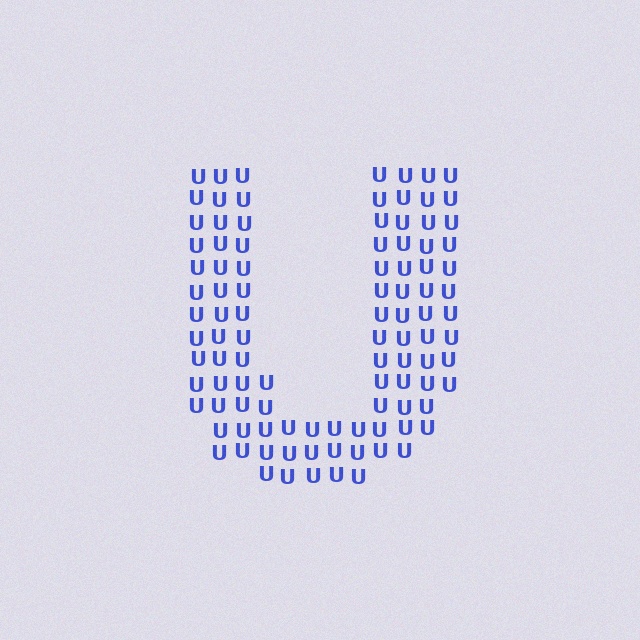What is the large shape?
The large shape is the letter U.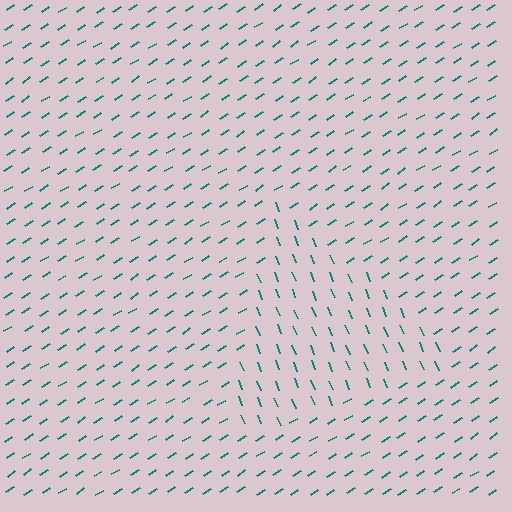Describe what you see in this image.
The image is filled with small teal line segments. A triangle region in the image has lines oriented differently from the surrounding lines, creating a visible texture boundary.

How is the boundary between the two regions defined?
The boundary is defined purely by a change in line orientation (approximately 78 degrees difference). All lines are the same color and thickness.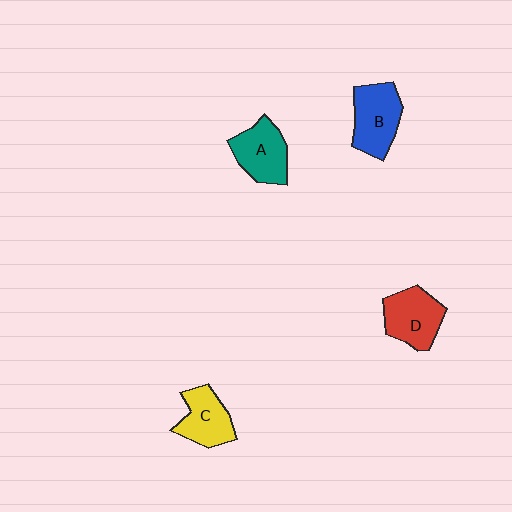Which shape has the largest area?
Shape B (blue).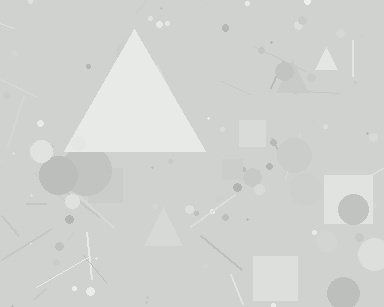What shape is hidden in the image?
A triangle is hidden in the image.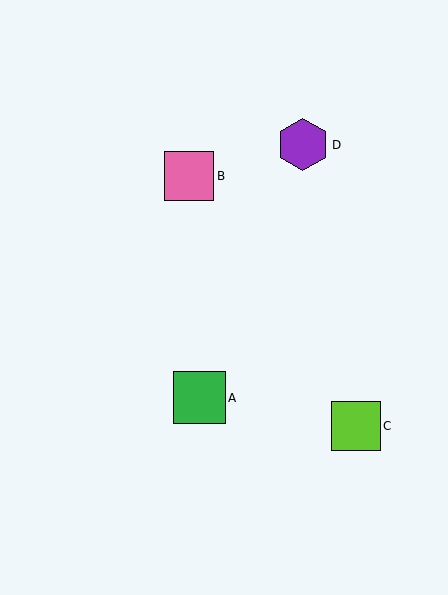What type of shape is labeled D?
Shape D is a purple hexagon.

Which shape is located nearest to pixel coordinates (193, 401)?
The green square (labeled A) at (199, 398) is nearest to that location.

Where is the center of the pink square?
The center of the pink square is at (189, 176).